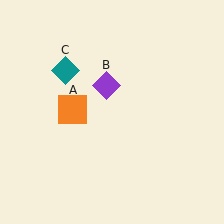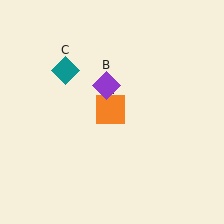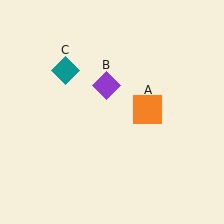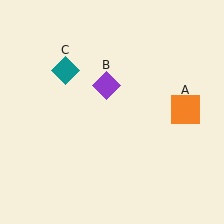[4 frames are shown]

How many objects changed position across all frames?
1 object changed position: orange square (object A).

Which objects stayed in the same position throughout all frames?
Purple diamond (object B) and teal diamond (object C) remained stationary.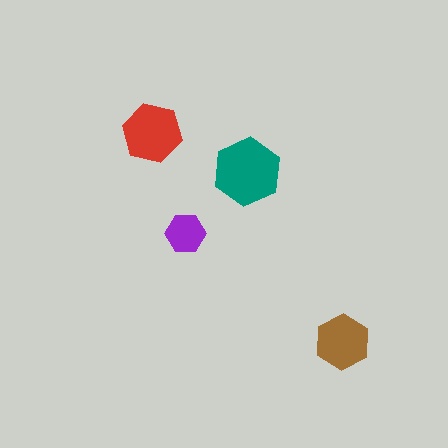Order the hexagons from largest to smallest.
the teal one, the red one, the brown one, the purple one.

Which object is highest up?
The red hexagon is topmost.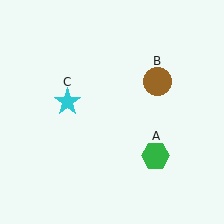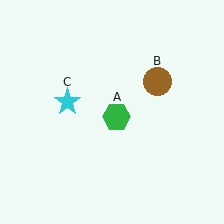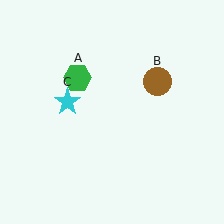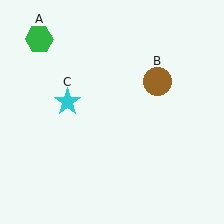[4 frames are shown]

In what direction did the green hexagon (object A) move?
The green hexagon (object A) moved up and to the left.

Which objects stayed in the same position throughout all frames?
Brown circle (object B) and cyan star (object C) remained stationary.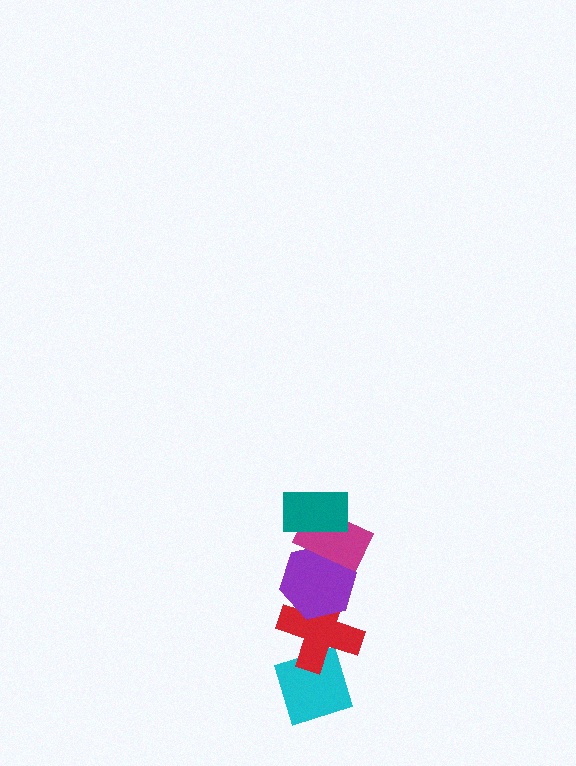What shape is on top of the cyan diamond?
The red cross is on top of the cyan diamond.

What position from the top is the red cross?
The red cross is 4th from the top.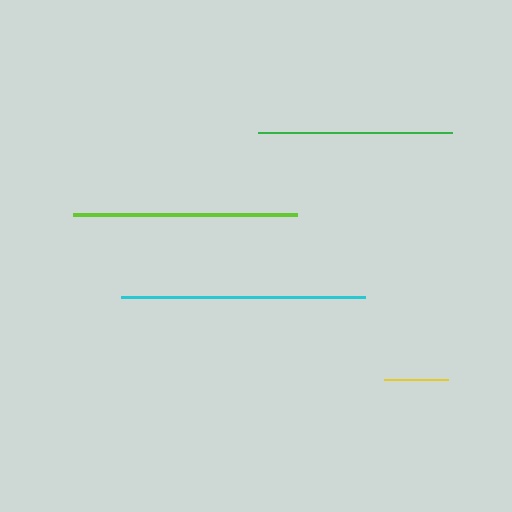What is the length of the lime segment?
The lime segment is approximately 225 pixels long.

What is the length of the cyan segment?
The cyan segment is approximately 243 pixels long.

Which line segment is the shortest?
The yellow line is the shortest at approximately 64 pixels.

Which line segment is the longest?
The cyan line is the longest at approximately 243 pixels.